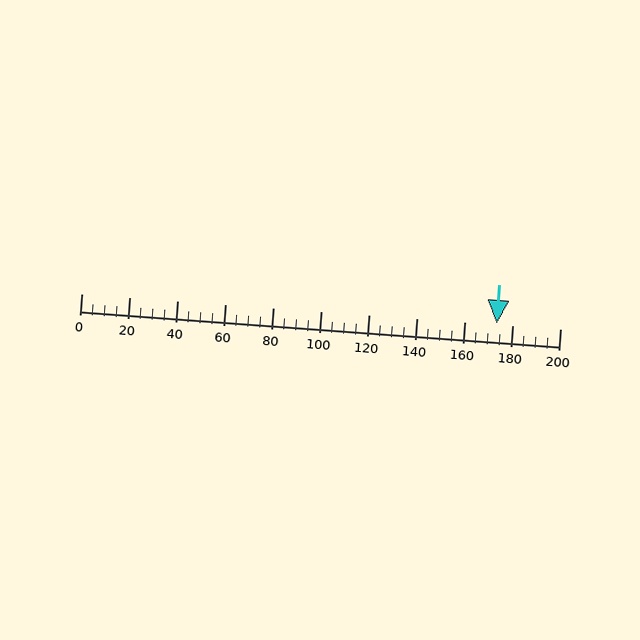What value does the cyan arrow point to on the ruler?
The cyan arrow points to approximately 174.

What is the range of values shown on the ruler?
The ruler shows values from 0 to 200.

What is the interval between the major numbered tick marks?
The major tick marks are spaced 20 units apart.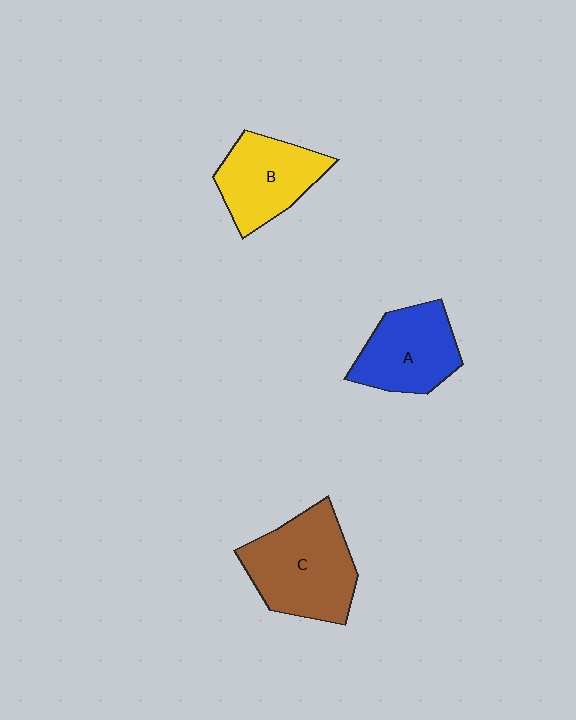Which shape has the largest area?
Shape C (brown).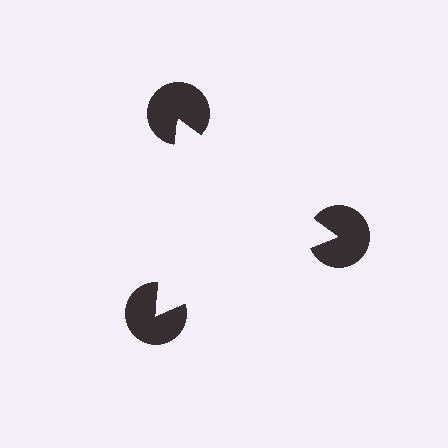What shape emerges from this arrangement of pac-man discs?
An illusory triangle — its edges are inferred from the aligned wedge cuts in the pac-man discs, not physically drawn.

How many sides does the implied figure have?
3 sides.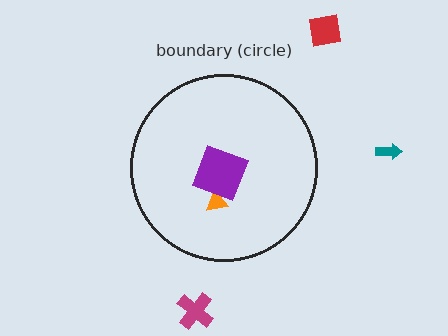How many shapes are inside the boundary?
2 inside, 3 outside.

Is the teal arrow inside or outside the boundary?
Outside.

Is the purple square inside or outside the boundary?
Inside.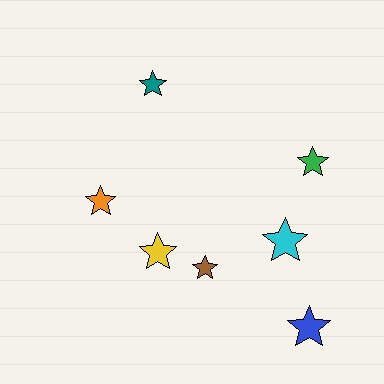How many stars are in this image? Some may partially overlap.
There are 7 stars.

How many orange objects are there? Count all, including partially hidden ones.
There is 1 orange object.